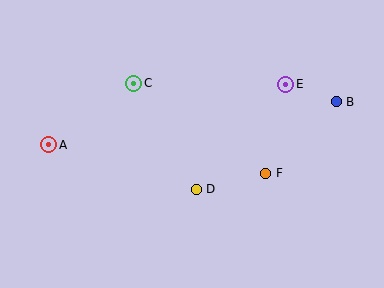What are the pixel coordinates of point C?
Point C is at (134, 83).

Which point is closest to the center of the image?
Point D at (196, 189) is closest to the center.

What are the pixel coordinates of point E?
Point E is at (286, 84).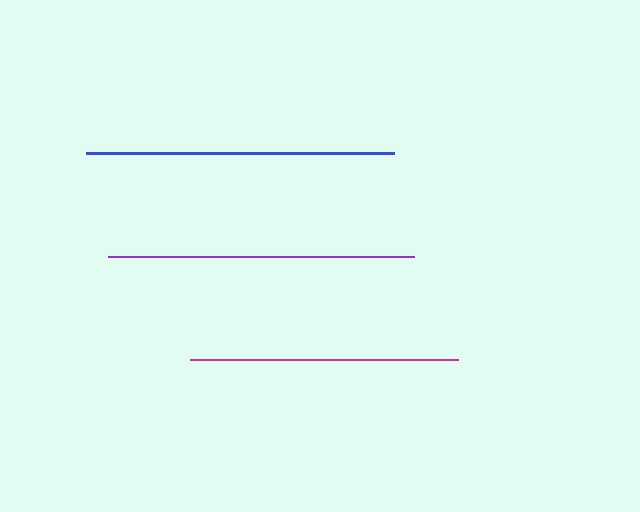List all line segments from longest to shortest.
From longest to shortest: blue, purple, magenta.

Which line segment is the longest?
The blue line is the longest at approximately 309 pixels.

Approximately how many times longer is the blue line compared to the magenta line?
The blue line is approximately 1.2 times the length of the magenta line.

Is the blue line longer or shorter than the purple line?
The blue line is longer than the purple line.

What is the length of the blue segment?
The blue segment is approximately 309 pixels long.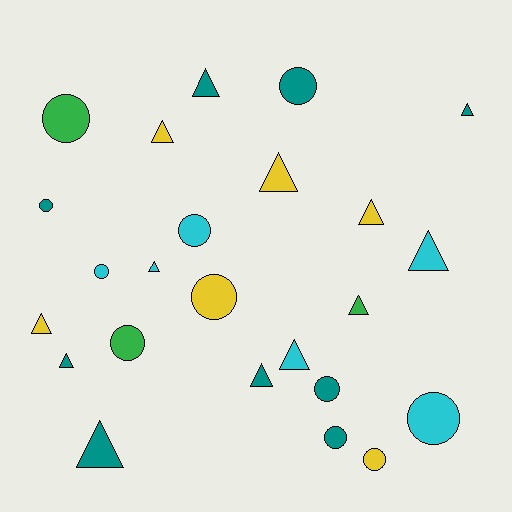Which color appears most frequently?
Teal, with 9 objects.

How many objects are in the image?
There are 24 objects.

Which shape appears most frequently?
Triangle, with 13 objects.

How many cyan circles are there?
There are 3 cyan circles.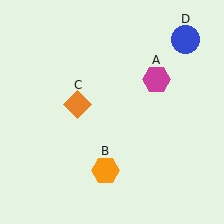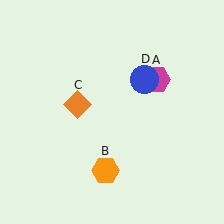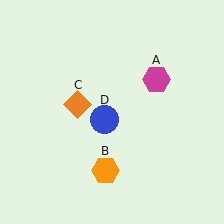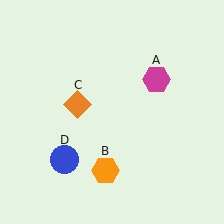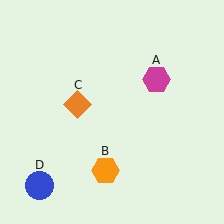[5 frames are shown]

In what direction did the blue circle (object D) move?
The blue circle (object D) moved down and to the left.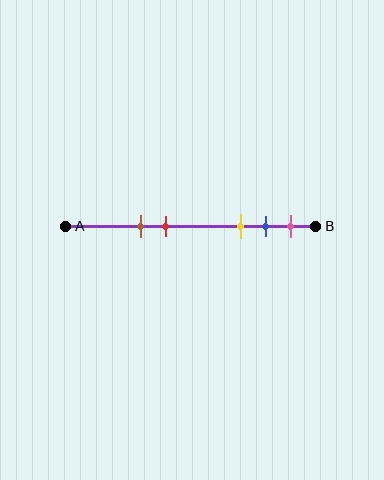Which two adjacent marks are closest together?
The blue and pink marks are the closest adjacent pair.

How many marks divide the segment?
There are 5 marks dividing the segment.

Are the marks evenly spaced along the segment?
No, the marks are not evenly spaced.